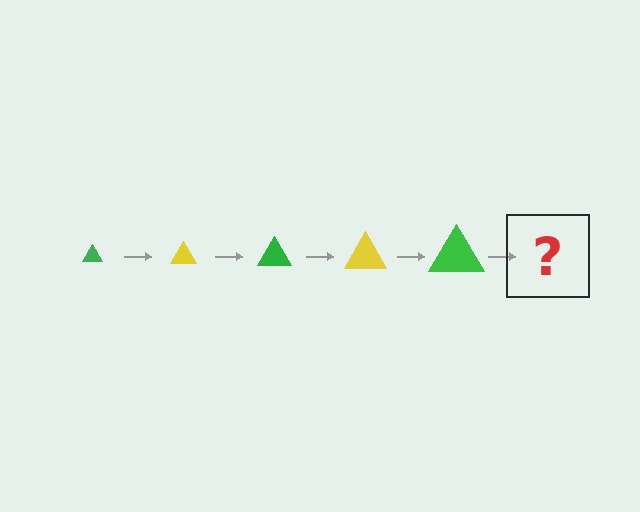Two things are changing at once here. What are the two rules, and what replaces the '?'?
The two rules are that the triangle grows larger each step and the color cycles through green and yellow. The '?' should be a yellow triangle, larger than the previous one.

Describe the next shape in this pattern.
It should be a yellow triangle, larger than the previous one.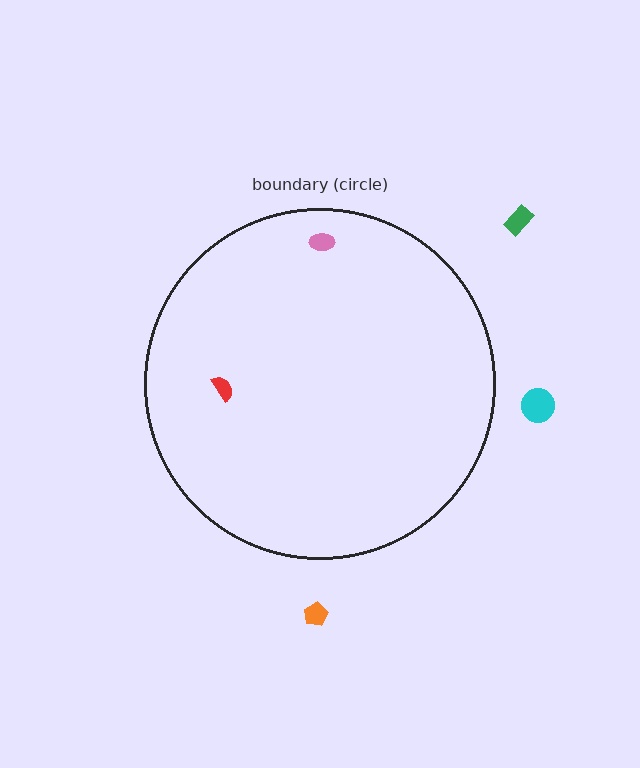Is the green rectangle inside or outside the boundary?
Outside.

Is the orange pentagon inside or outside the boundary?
Outside.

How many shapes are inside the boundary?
2 inside, 3 outside.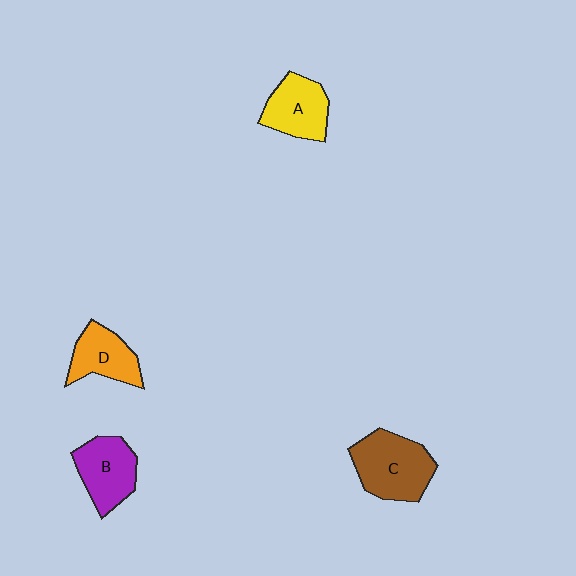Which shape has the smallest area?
Shape D (orange).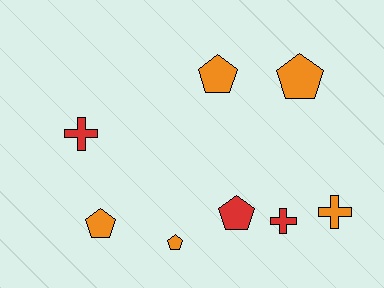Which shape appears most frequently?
Pentagon, with 5 objects.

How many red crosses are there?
There are 2 red crosses.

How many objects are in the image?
There are 8 objects.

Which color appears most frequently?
Orange, with 5 objects.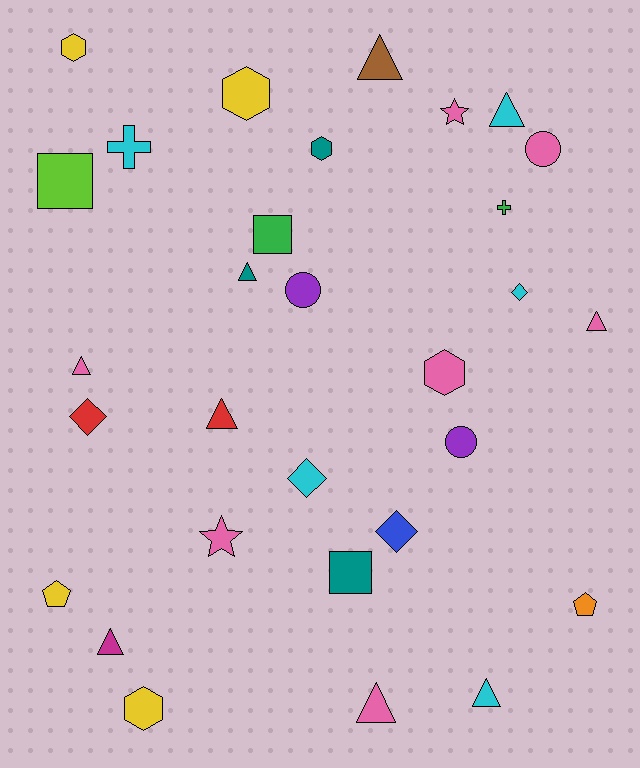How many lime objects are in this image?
There is 1 lime object.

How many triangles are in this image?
There are 9 triangles.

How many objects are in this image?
There are 30 objects.